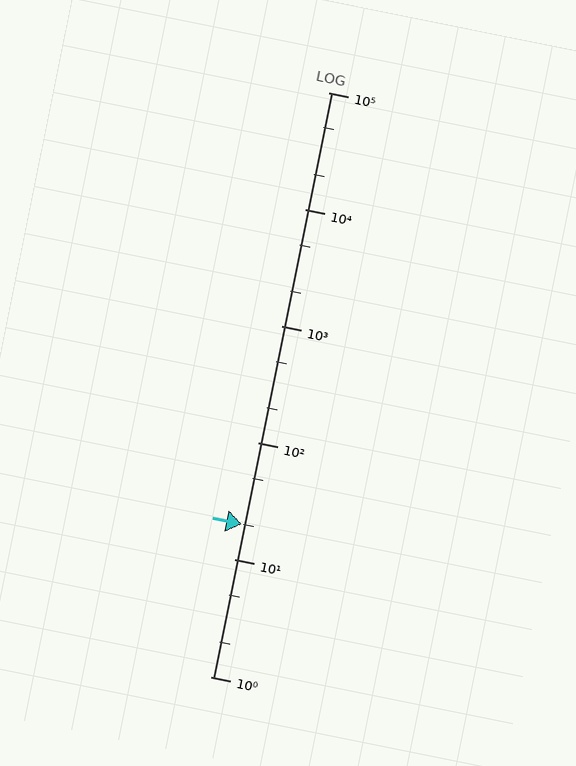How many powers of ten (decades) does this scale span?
The scale spans 5 decades, from 1 to 100000.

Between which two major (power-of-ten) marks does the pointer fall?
The pointer is between 10 and 100.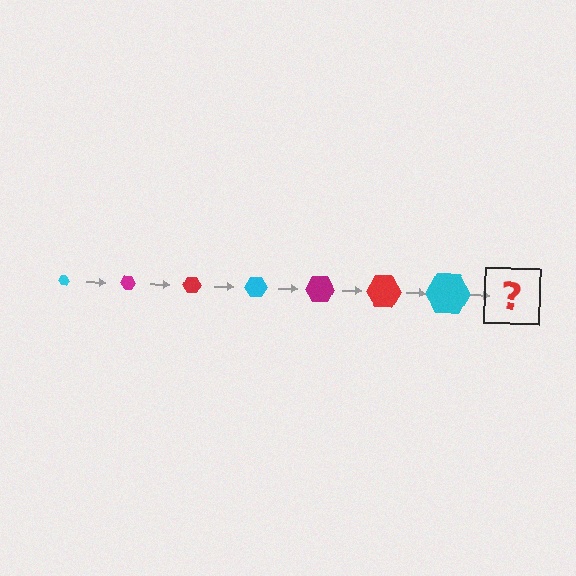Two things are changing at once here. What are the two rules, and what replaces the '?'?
The two rules are that the hexagon grows larger each step and the color cycles through cyan, magenta, and red. The '?' should be a magenta hexagon, larger than the previous one.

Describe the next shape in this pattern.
It should be a magenta hexagon, larger than the previous one.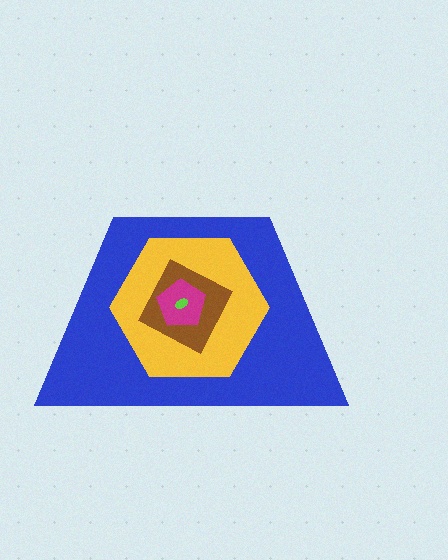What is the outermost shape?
The blue trapezoid.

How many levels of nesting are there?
5.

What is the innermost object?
The lime ellipse.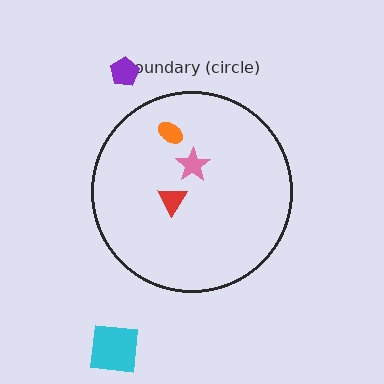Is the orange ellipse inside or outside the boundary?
Inside.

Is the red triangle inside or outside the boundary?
Inside.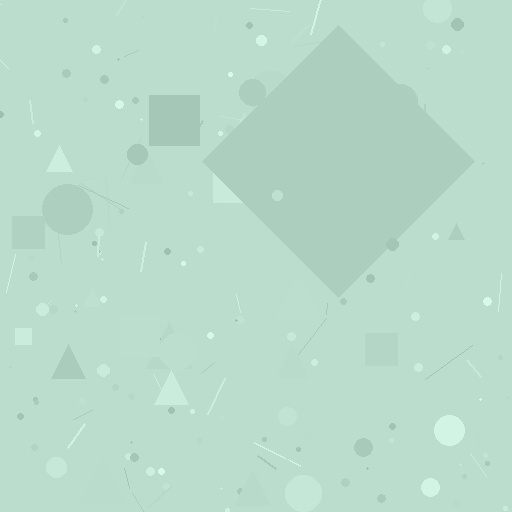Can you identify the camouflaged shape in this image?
The camouflaged shape is a diamond.